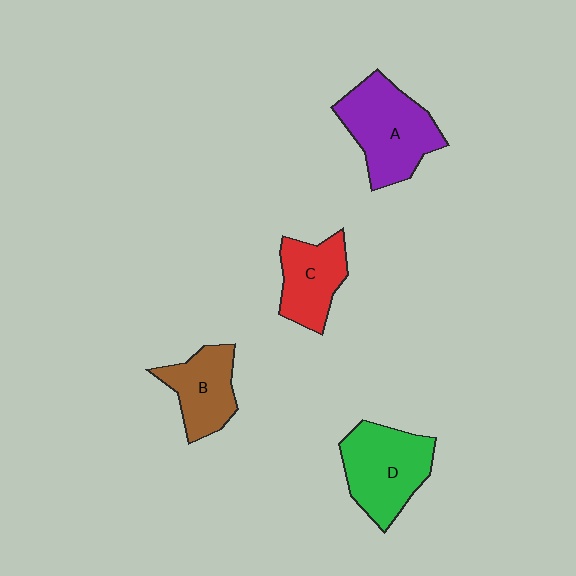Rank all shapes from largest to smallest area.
From largest to smallest: A (purple), D (green), C (red), B (brown).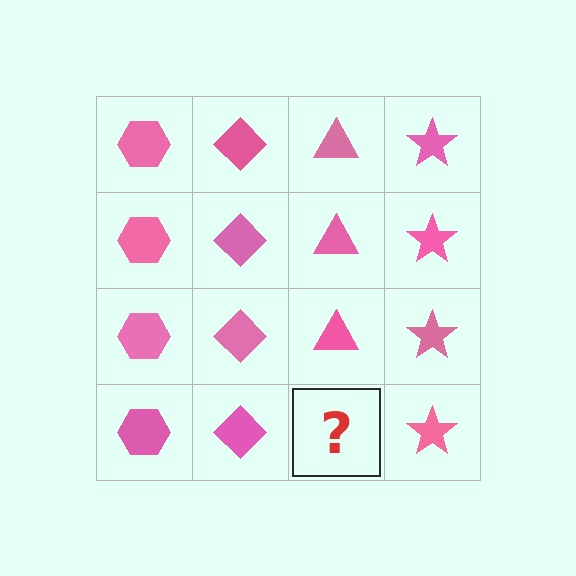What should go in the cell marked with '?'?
The missing cell should contain a pink triangle.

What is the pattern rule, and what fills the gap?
The rule is that each column has a consistent shape. The gap should be filled with a pink triangle.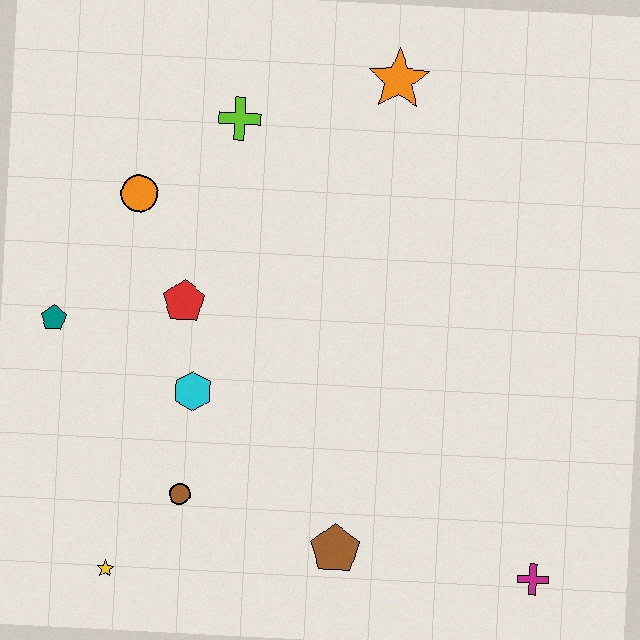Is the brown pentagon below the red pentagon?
Yes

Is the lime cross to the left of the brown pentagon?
Yes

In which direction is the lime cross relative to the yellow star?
The lime cross is above the yellow star.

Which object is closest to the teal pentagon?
The red pentagon is closest to the teal pentagon.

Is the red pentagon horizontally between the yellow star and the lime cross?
Yes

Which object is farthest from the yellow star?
The orange star is farthest from the yellow star.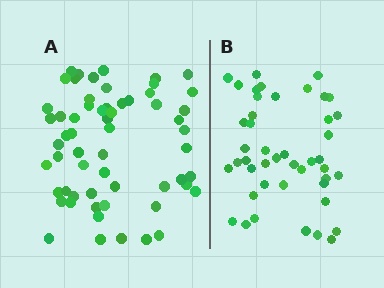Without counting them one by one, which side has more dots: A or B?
Region A (the left region) has more dots.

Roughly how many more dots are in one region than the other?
Region A has approximately 15 more dots than region B.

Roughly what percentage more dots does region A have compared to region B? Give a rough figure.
About 35% more.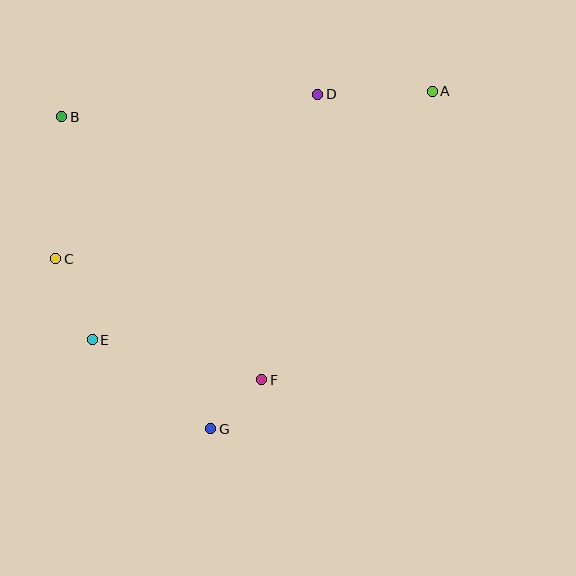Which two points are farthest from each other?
Points A and E are farthest from each other.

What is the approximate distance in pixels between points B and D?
The distance between B and D is approximately 257 pixels.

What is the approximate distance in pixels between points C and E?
The distance between C and E is approximately 89 pixels.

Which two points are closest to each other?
Points F and G are closest to each other.